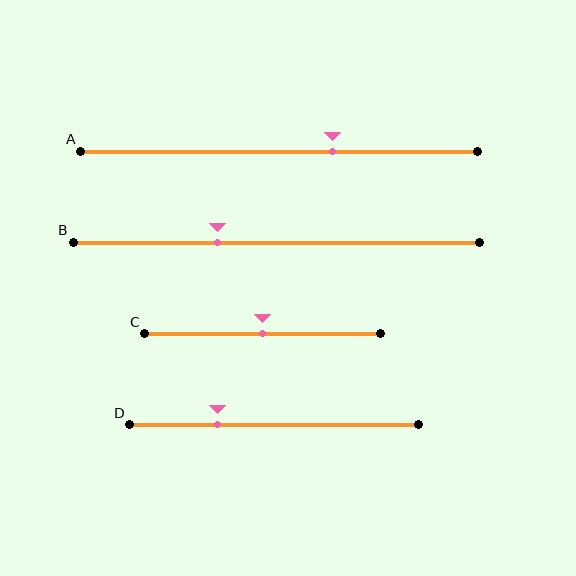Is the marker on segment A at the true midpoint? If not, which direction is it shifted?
No, the marker on segment A is shifted to the right by about 13% of the segment length.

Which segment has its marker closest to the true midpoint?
Segment C has its marker closest to the true midpoint.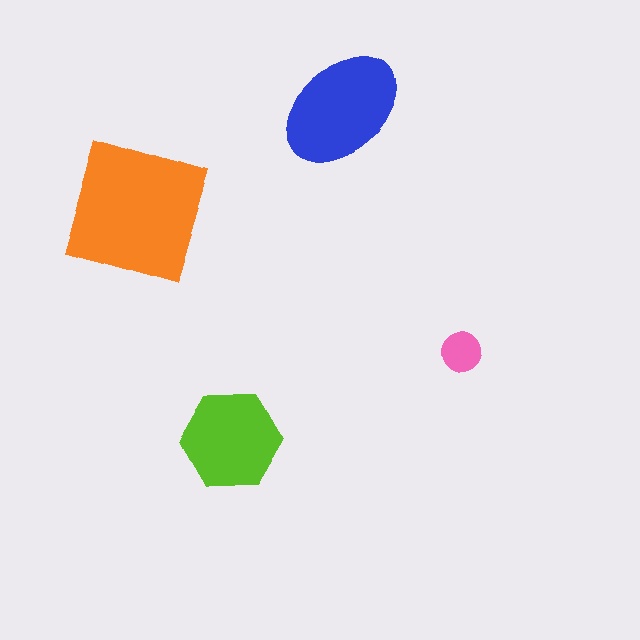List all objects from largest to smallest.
The orange square, the blue ellipse, the lime hexagon, the pink circle.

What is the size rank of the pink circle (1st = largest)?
4th.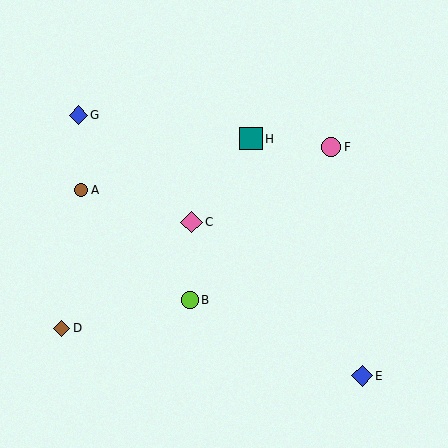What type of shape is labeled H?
Shape H is a teal square.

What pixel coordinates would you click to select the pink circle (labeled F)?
Click at (331, 147) to select the pink circle F.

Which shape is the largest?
The teal square (labeled H) is the largest.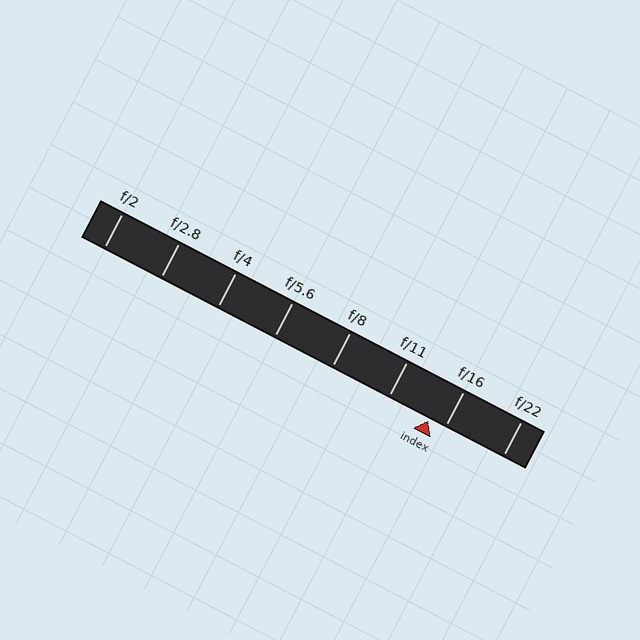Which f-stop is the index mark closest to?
The index mark is closest to f/16.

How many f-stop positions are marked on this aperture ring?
There are 8 f-stop positions marked.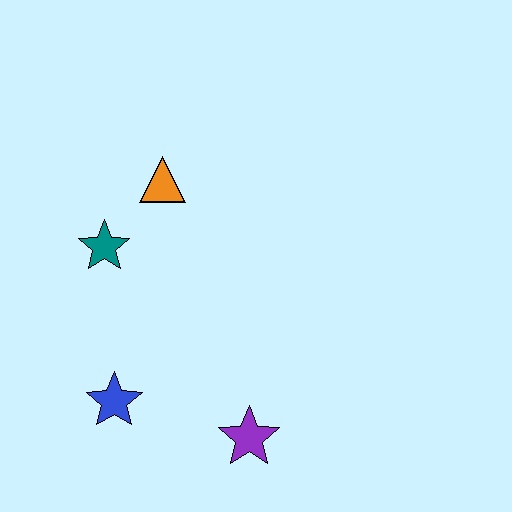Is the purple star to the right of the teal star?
Yes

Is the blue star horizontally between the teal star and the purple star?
Yes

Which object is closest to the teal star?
The orange triangle is closest to the teal star.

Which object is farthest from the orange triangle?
The purple star is farthest from the orange triangle.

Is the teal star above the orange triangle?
No